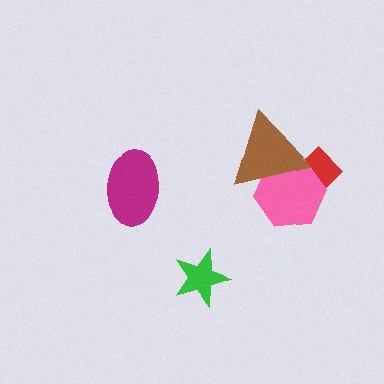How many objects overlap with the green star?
0 objects overlap with the green star.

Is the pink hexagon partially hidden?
Yes, it is partially covered by another shape.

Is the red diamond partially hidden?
Yes, it is partially covered by another shape.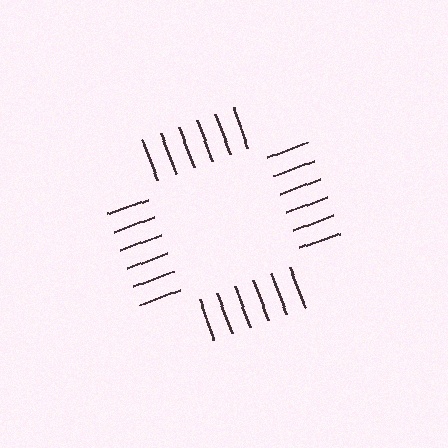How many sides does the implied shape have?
4 sides — the line-ends trace a square.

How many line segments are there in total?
24 — 6 along each of the 4 edges.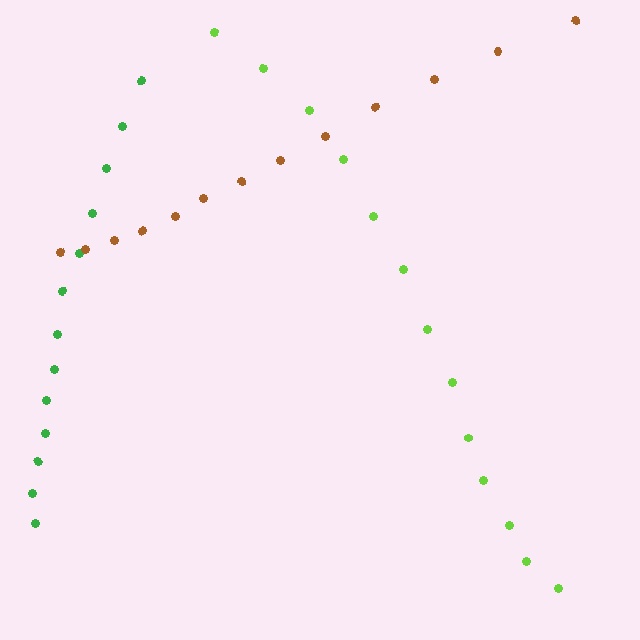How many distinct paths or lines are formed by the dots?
There are 3 distinct paths.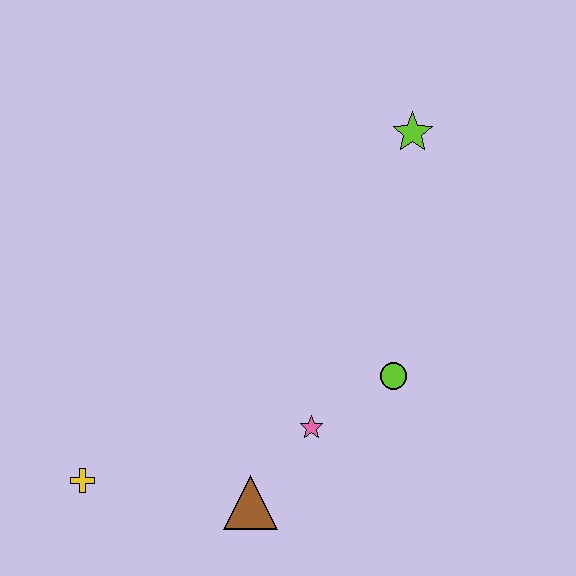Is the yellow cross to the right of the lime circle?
No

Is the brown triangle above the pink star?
No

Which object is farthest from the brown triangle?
The lime star is farthest from the brown triangle.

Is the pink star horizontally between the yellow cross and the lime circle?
Yes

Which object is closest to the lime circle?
The pink star is closest to the lime circle.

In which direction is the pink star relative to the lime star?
The pink star is below the lime star.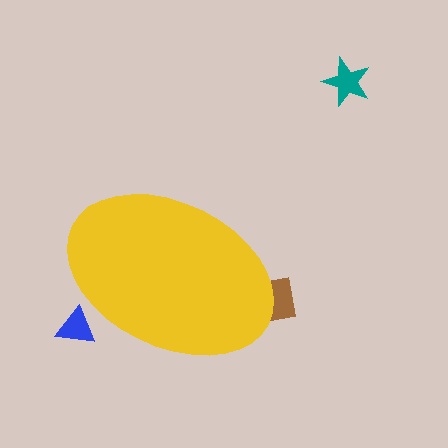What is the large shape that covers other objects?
A yellow ellipse.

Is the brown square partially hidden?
Yes, the brown square is partially hidden behind the yellow ellipse.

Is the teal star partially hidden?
No, the teal star is fully visible.